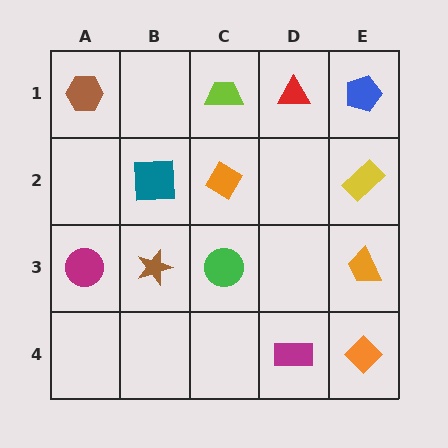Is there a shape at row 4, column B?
No, that cell is empty.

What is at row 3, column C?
A green circle.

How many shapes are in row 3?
4 shapes.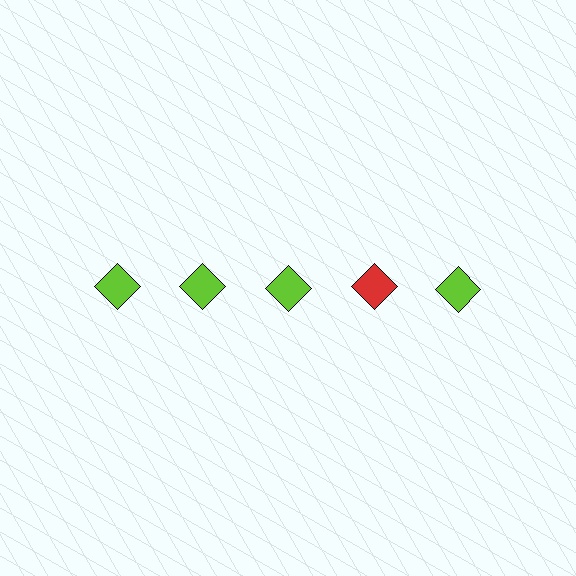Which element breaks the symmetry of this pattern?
The red diamond in the top row, second from right column breaks the symmetry. All other shapes are lime diamonds.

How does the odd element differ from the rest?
It has a different color: red instead of lime.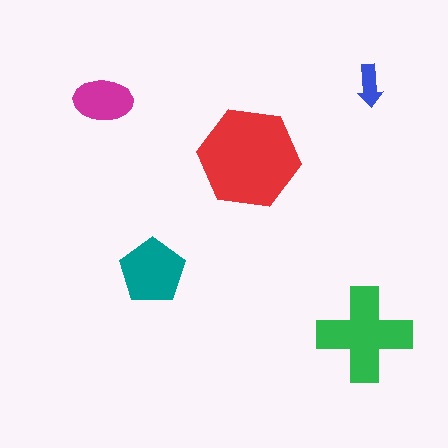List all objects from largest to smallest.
The red hexagon, the green cross, the teal pentagon, the magenta ellipse, the blue arrow.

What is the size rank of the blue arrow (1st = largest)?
5th.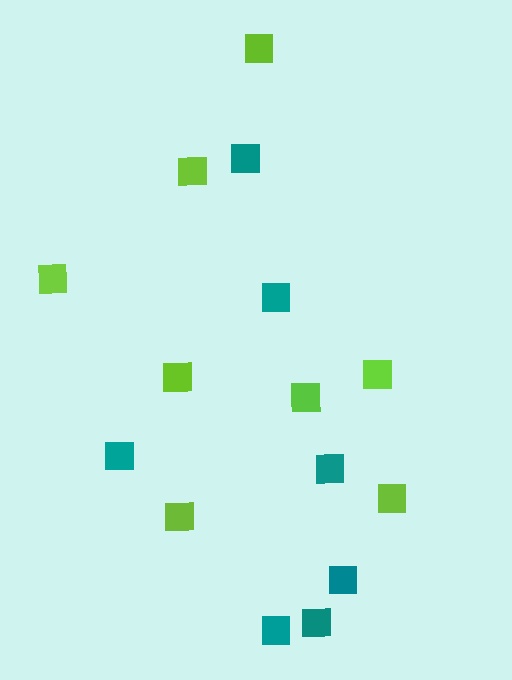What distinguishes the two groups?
There are 2 groups: one group of lime squares (8) and one group of teal squares (7).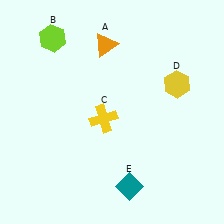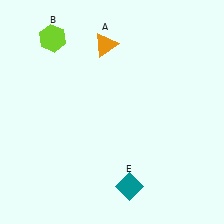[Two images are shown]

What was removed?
The yellow hexagon (D), the yellow cross (C) were removed in Image 2.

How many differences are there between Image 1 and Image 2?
There are 2 differences between the two images.